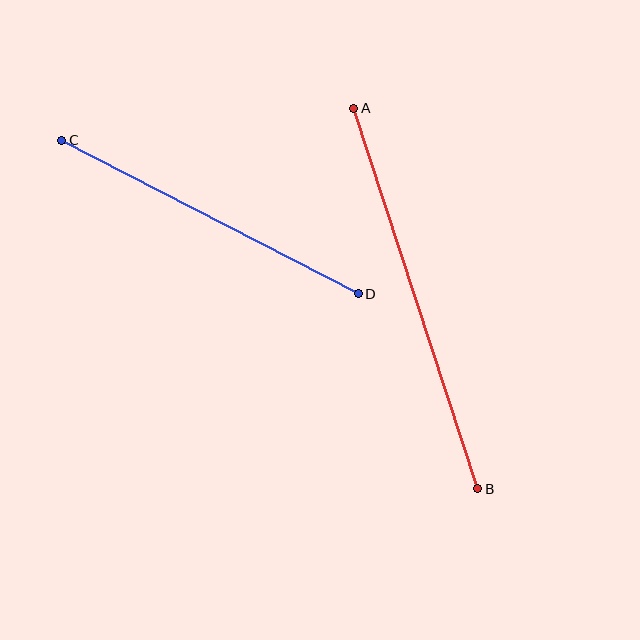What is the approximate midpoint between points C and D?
The midpoint is at approximately (210, 217) pixels.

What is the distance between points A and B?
The distance is approximately 400 pixels.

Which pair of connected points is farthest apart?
Points A and B are farthest apart.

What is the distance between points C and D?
The distance is approximately 334 pixels.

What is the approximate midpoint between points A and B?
The midpoint is at approximately (416, 298) pixels.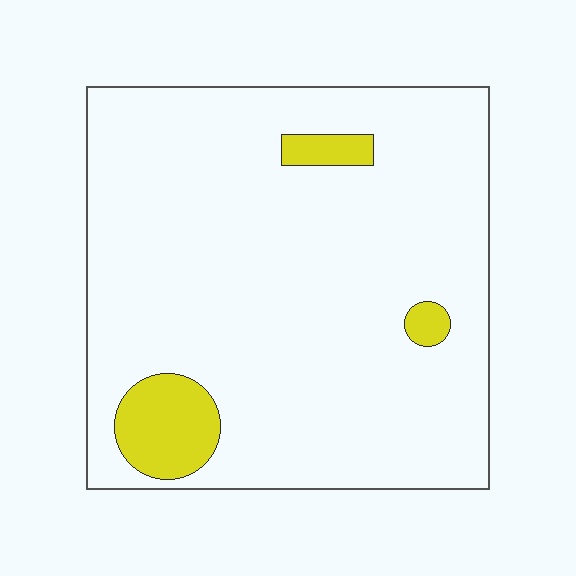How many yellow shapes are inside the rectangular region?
3.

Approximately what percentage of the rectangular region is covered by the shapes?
Approximately 10%.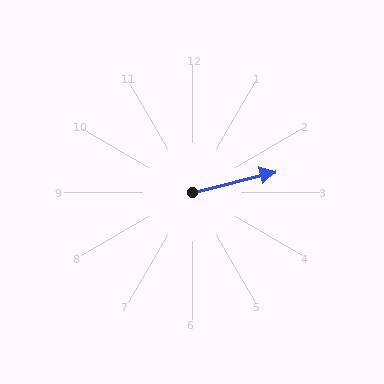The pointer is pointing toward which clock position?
Roughly 3 o'clock.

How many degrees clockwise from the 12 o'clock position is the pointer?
Approximately 76 degrees.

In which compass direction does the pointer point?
East.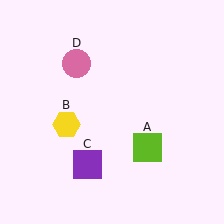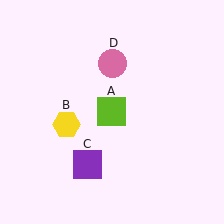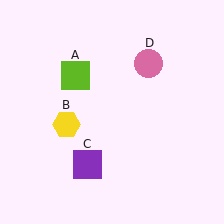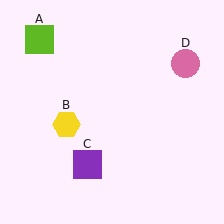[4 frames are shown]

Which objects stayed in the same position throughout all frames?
Yellow hexagon (object B) and purple square (object C) remained stationary.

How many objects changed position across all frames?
2 objects changed position: lime square (object A), pink circle (object D).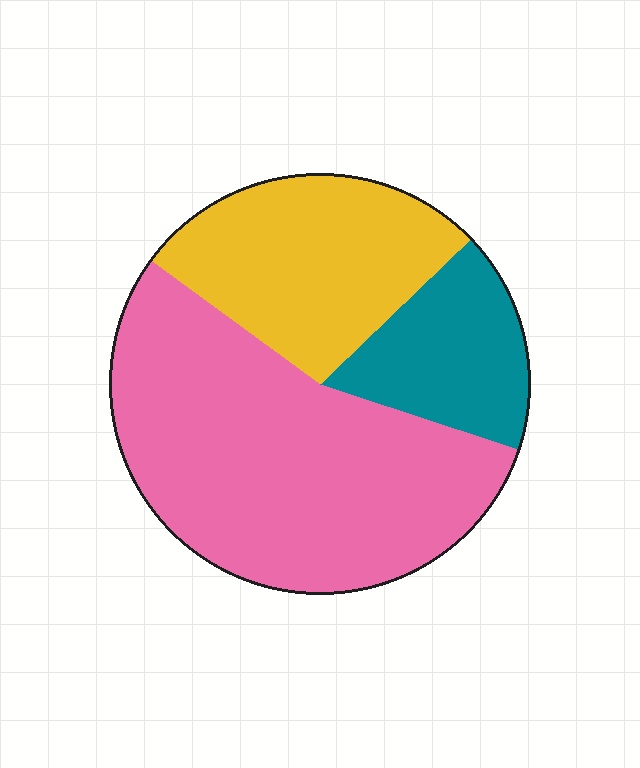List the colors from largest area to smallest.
From largest to smallest: pink, yellow, teal.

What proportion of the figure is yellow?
Yellow takes up about one quarter (1/4) of the figure.